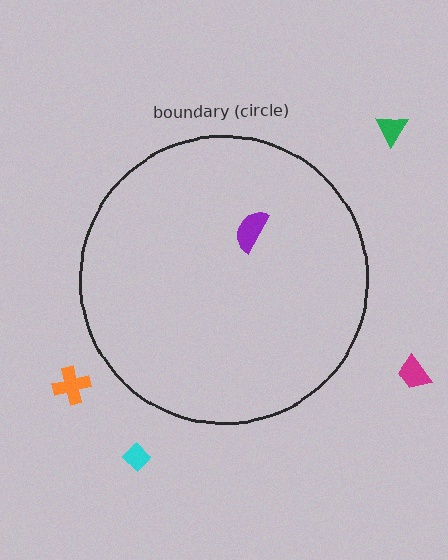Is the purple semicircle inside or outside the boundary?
Inside.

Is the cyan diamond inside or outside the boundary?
Outside.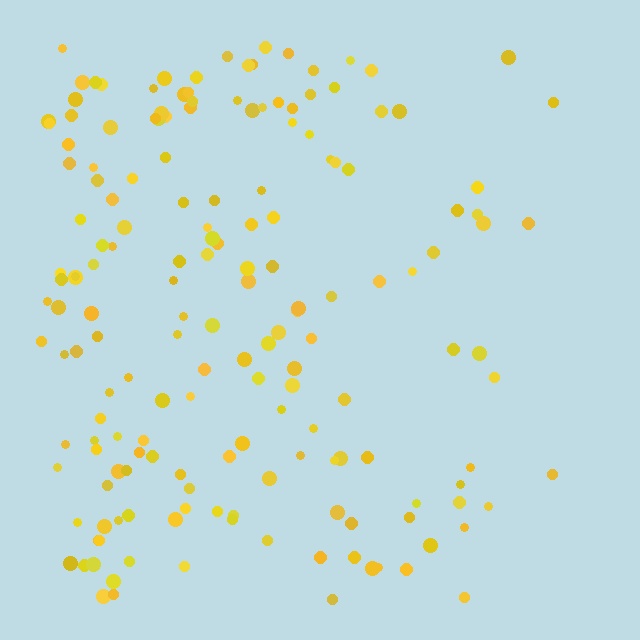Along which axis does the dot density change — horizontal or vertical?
Horizontal.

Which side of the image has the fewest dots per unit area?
The right.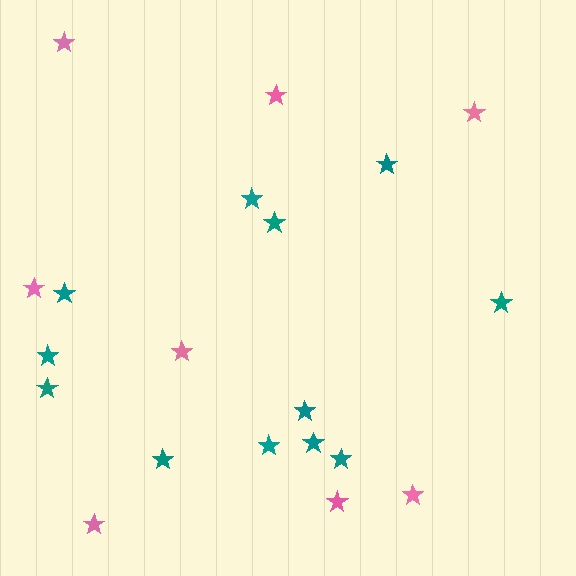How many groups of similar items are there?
There are 2 groups: one group of pink stars (8) and one group of teal stars (12).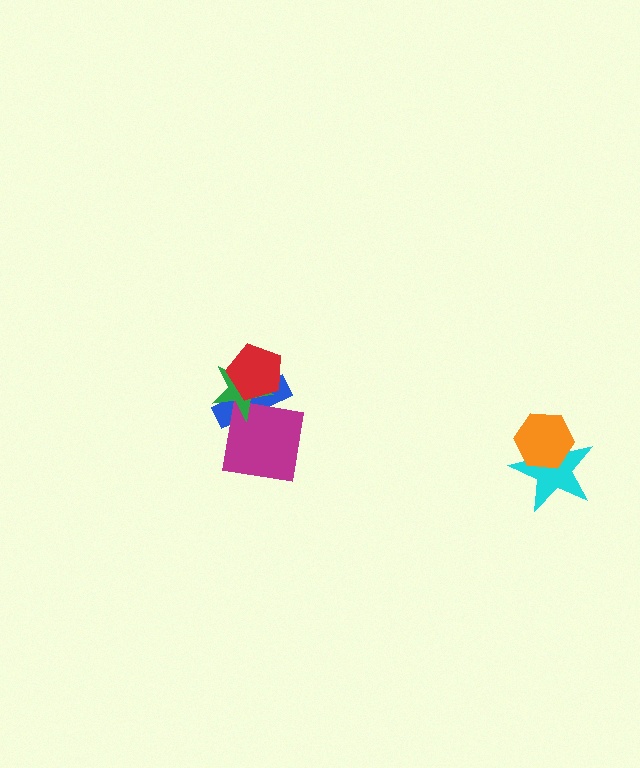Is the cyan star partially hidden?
Yes, it is partially covered by another shape.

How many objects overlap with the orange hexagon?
1 object overlaps with the orange hexagon.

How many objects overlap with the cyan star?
1 object overlaps with the cyan star.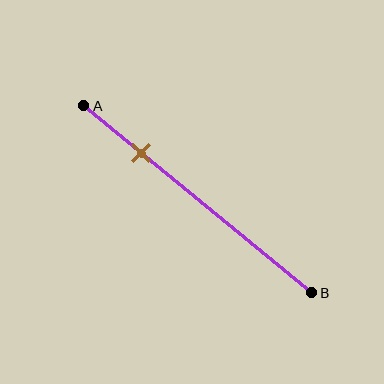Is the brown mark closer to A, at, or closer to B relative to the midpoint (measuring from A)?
The brown mark is closer to point A than the midpoint of segment AB.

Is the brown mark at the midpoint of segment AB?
No, the mark is at about 25% from A, not at the 50% midpoint.